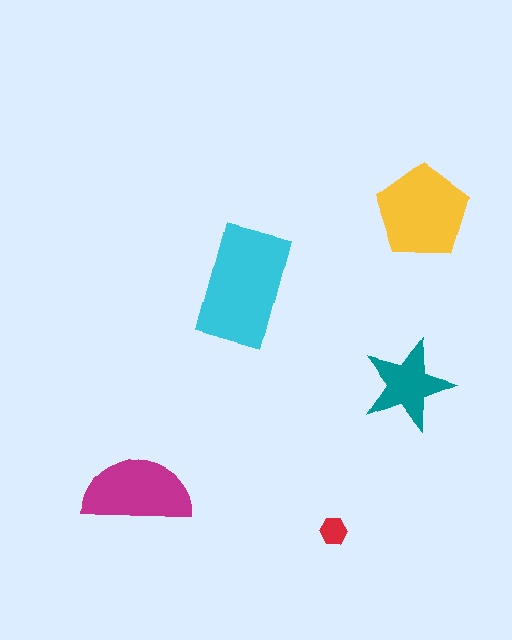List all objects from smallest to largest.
The red hexagon, the teal star, the magenta semicircle, the yellow pentagon, the cyan rectangle.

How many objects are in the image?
There are 5 objects in the image.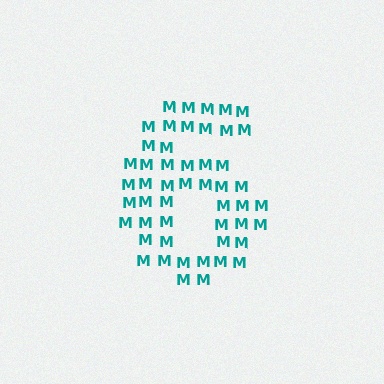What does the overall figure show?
The overall figure shows the digit 6.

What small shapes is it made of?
It is made of small letter M's.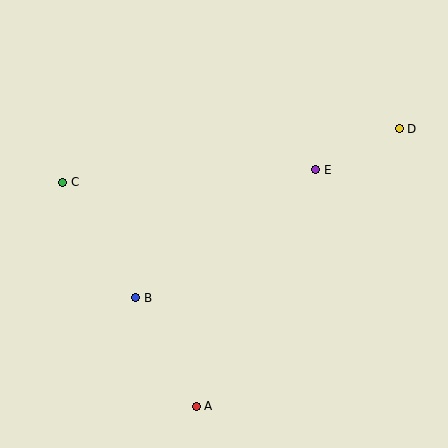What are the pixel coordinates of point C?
Point C is at (63, 182).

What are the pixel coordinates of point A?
Point A is at (196, 407).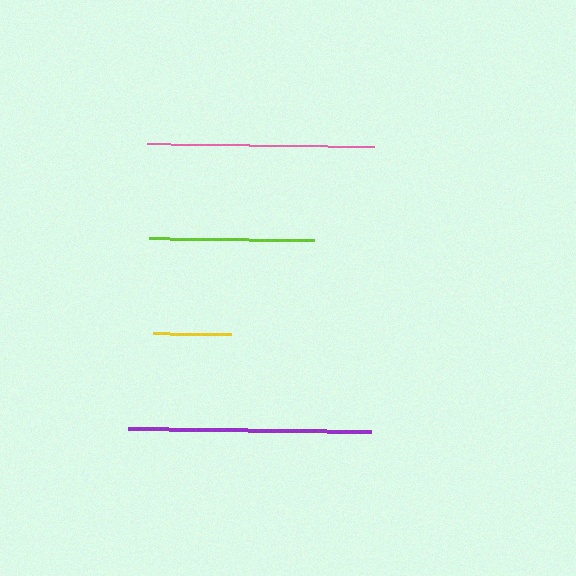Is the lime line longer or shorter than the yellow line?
The lime line is longer than the yellow line.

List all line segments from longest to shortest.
From longest to shortest: purple, pink, lime, yellow.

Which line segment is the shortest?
The yellow line is the shortest at approximately 78 pixels.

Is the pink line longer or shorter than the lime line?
The pink line is longer than the lime line.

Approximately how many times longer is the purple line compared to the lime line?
The purple line is approximately 1.5 times the length of the lime line.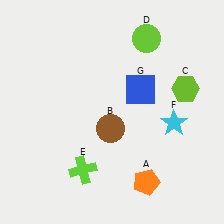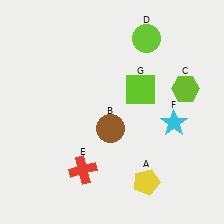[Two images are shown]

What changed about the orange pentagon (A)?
In Image 1, A is orange. In Image 2, it changed to yellow.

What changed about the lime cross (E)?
In Image 1, E is lime. In Image 2, it changed to red.